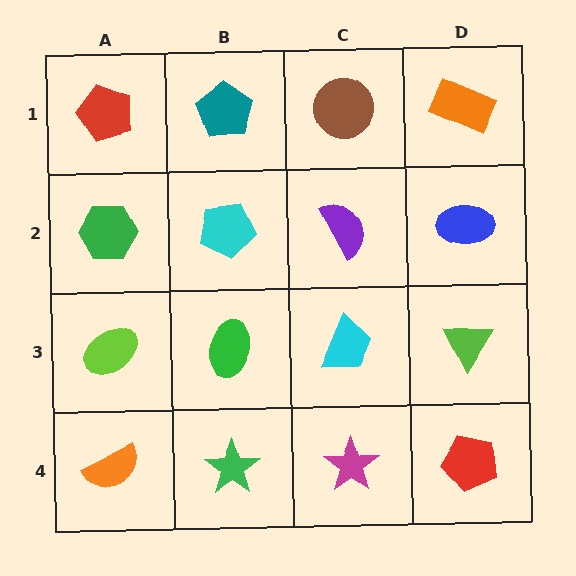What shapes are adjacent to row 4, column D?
A lime triangle (row 3, column D), a magenta star (row 4, column C).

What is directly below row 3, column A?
An orange semicircle.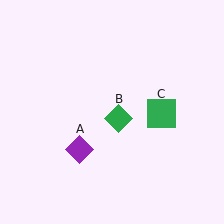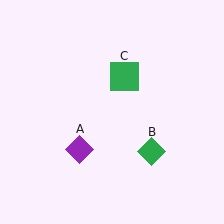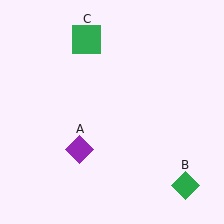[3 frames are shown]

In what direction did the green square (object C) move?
The green square (object C) moved up and to the left.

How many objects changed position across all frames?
2 objects changed position: green diamond (object B), green square (object C).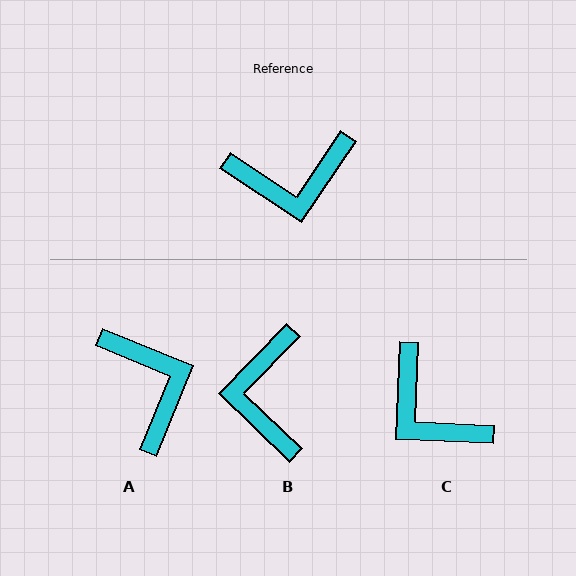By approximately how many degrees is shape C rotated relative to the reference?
Approximately 58 degrees clockwise.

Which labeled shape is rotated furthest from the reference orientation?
A, about 102 degrees away.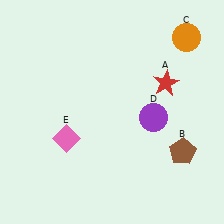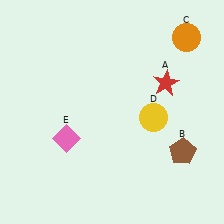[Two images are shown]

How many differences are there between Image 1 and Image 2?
There is 1 difference between the two images.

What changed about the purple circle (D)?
In Image 1, D is purple. In Image 2, it changed to yellow.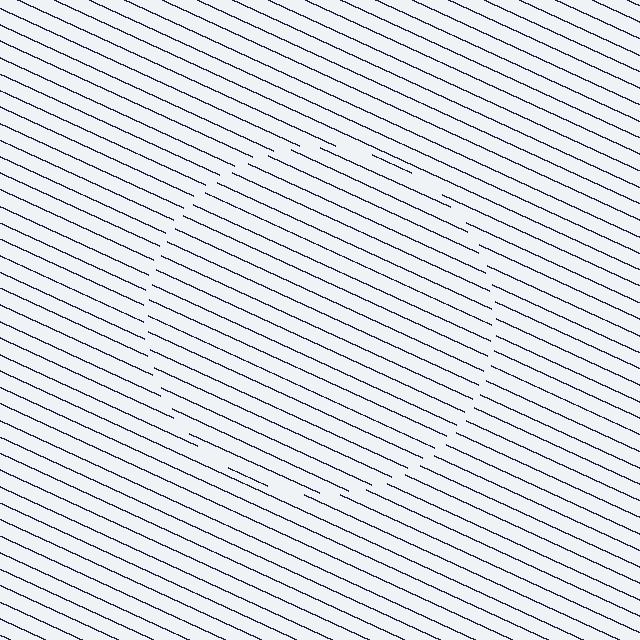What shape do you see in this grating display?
An illusory circle. The interior of the shape contains the same grating, shifted by half a period — the contour is defined by the phase discontinuity where line-ends from the inner and outer gratings abut.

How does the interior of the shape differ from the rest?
The interior of the shape contains the same grating, shifted by half a period — the contour is defined by the phase discontinuity where line-ends from the inner and outer gratings abut.